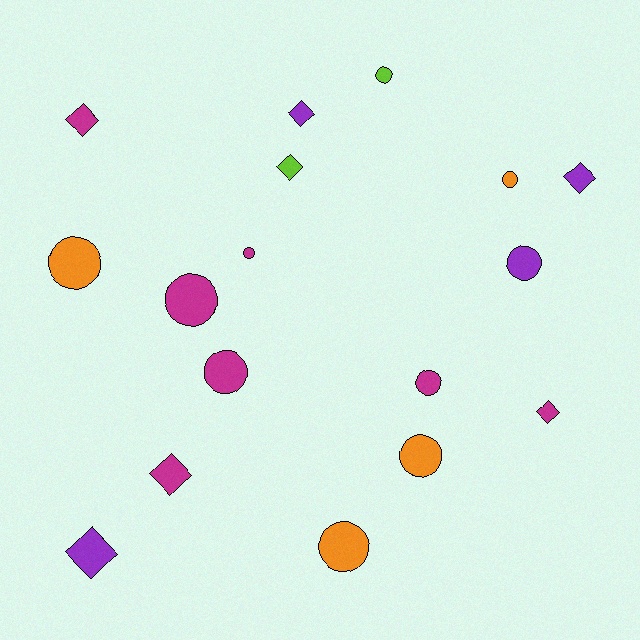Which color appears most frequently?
Magenta, with 7 objects.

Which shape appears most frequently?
Circle, with 10 objects.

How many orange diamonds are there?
There are no orange diamonds.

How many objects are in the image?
There are 17 objects.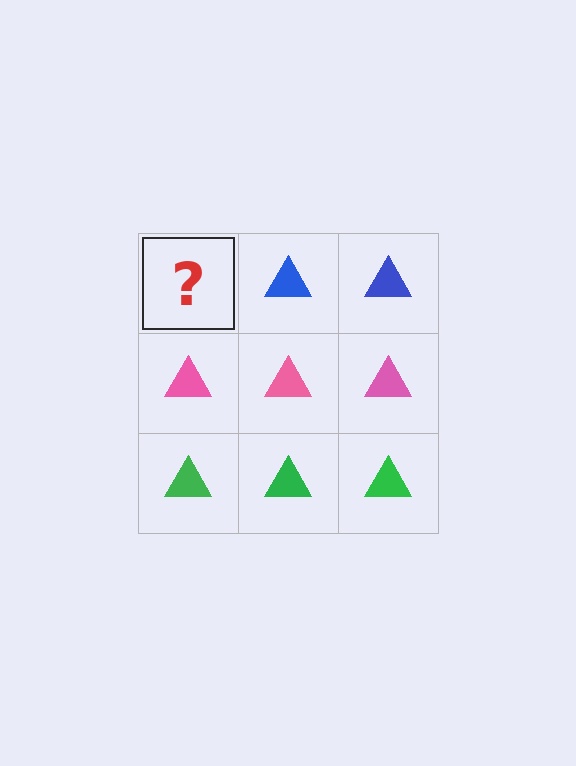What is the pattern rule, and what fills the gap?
The rule is that each row has a consistent color. The gap should be filled with a blue triangle.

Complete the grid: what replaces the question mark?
The question mark should be replaced with a blue triangle.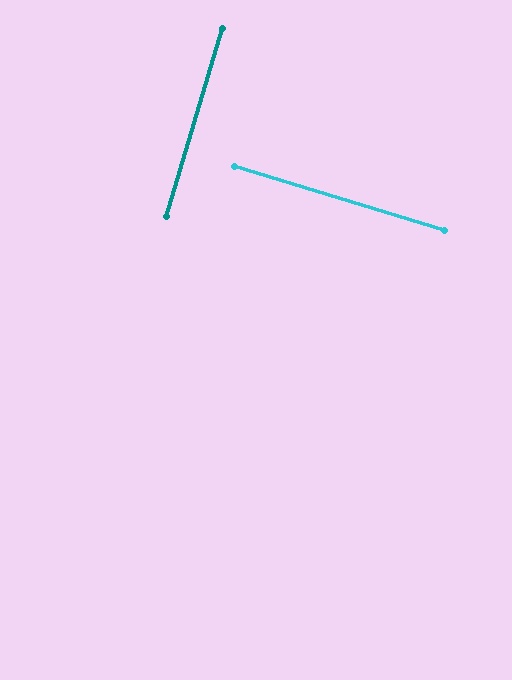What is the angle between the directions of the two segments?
Approximately 90 degrees.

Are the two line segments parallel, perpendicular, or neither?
Perpendicular — they meet at approximately 90°.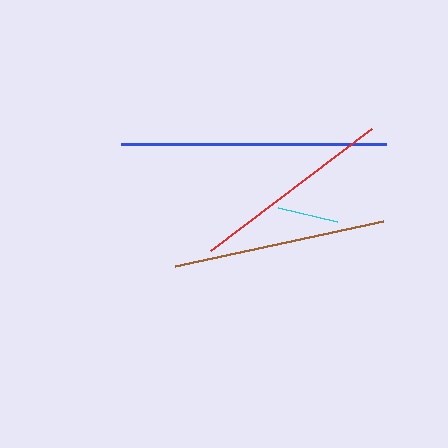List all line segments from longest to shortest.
From longest to shortest: blue, brown, red, cyan.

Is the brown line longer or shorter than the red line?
The brown line is longer than the red line.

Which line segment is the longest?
The blue line is the longest at approximately 265 pixels.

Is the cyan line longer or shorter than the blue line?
The blue line is longer than the cyan line.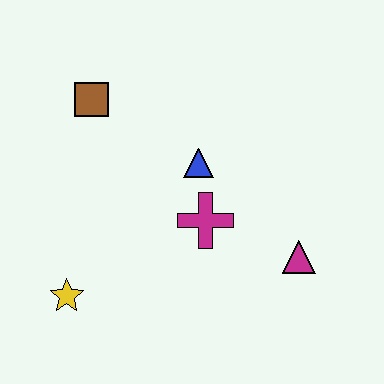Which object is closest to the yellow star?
The magenta cross is closest to the yellow star.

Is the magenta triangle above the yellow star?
Yes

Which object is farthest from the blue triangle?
The yellow star is farthest from the blue triangle.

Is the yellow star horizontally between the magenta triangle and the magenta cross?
No